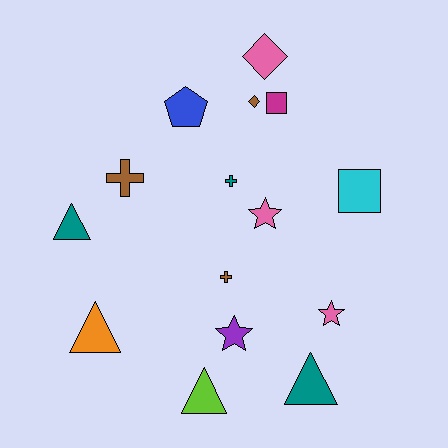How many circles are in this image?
There are no circles.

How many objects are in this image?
There are 15 objects.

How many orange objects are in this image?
There is 1 orange object.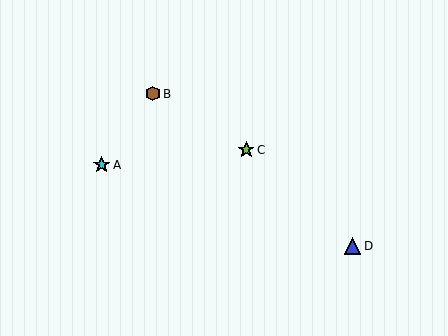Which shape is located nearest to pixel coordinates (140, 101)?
The brown hexagon (labeled B) at (153, 94) is nearest to that location.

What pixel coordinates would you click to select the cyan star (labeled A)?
Click at (102, 165) to select the cyan star A.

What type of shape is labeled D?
Shape D is a blue triangle.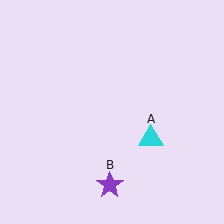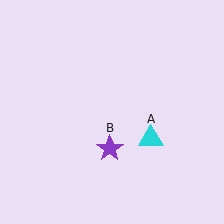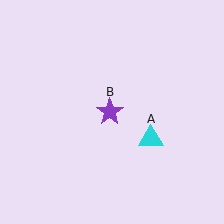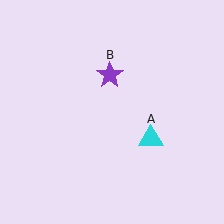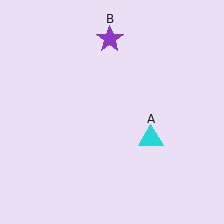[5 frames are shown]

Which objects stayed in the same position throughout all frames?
Cyan triangle (object A) remained stationary.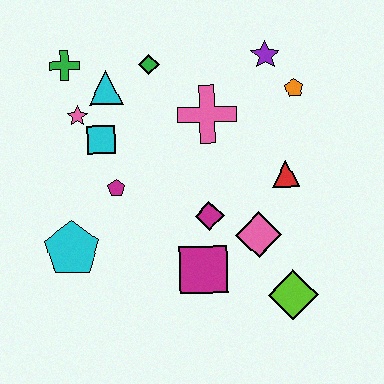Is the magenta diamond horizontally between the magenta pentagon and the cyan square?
No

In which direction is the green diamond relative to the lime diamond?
The green diamond is above the lime diamond.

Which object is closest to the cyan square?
The pink star is closest to the cyan square.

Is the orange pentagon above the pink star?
Yes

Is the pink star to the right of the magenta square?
No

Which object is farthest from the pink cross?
The lime diamond is farthest from the pink cross.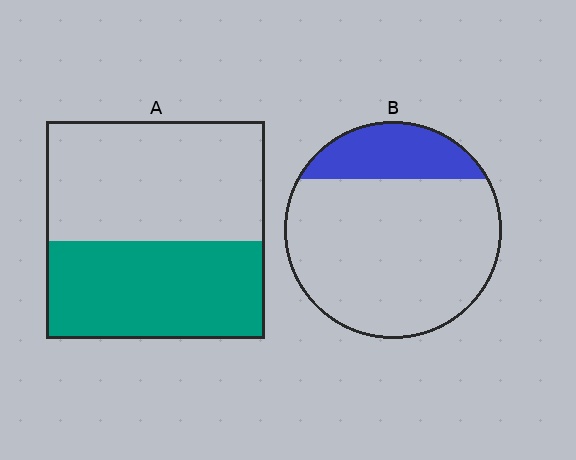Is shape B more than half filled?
No.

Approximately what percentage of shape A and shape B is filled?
A is approximately 45% and B is approximately 20%.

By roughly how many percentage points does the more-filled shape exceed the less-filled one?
By roughly 25 percentage points (A over B).